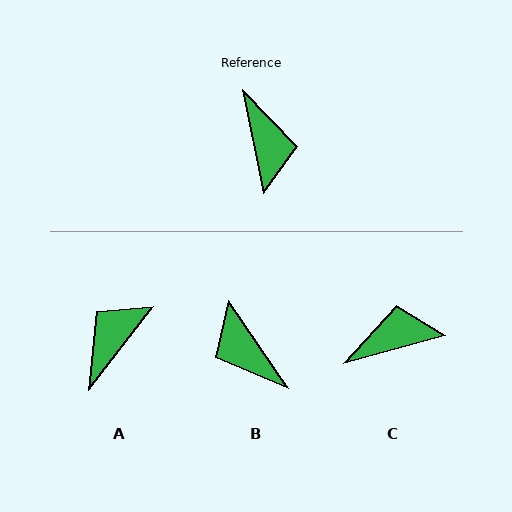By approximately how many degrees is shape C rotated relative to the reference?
Approximately 94 degrees counter-clockwise.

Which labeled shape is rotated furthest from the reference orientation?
B, about 157 degrees away.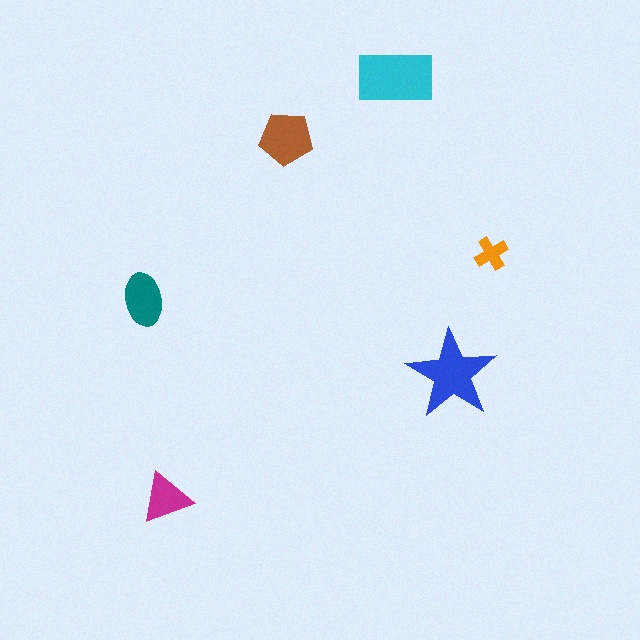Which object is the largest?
The cyan rectangle.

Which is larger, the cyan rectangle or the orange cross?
The cyan rectangle.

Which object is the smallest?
The orange cross.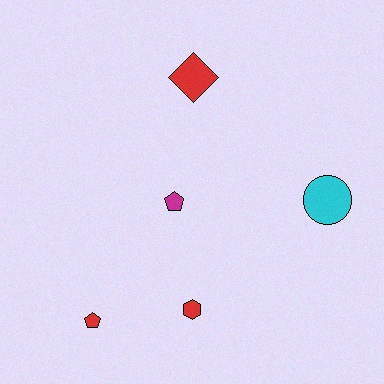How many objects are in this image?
There are 5 objects.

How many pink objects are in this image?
There are no pink objects.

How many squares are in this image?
There are no squares.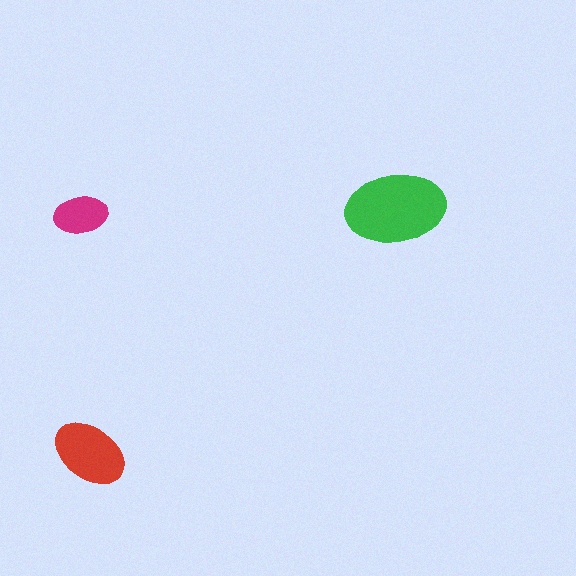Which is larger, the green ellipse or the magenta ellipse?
The green one.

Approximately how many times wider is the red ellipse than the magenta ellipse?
About 1.5 times wider.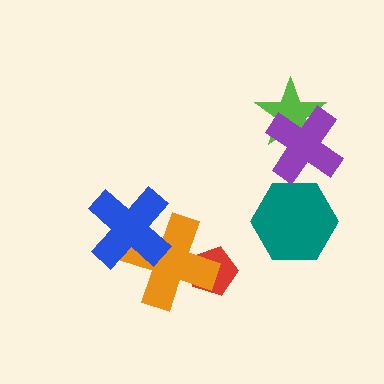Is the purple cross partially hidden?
No, no other shape covers it.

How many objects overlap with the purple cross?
1 object overlaps with the purple cross.